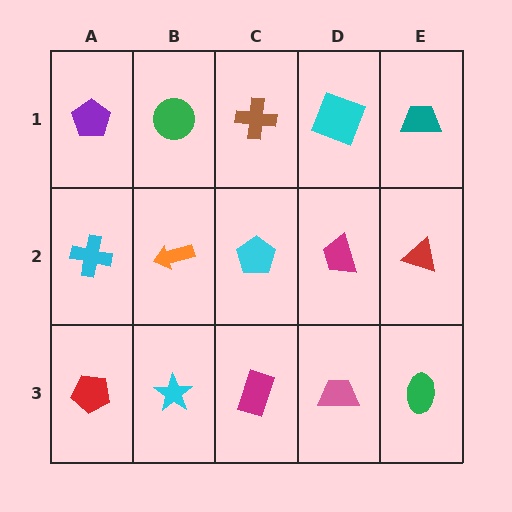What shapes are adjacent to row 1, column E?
A red triangle (row 2, column E), a cyan square (row 1, column D).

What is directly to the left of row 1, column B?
A purple pentagon.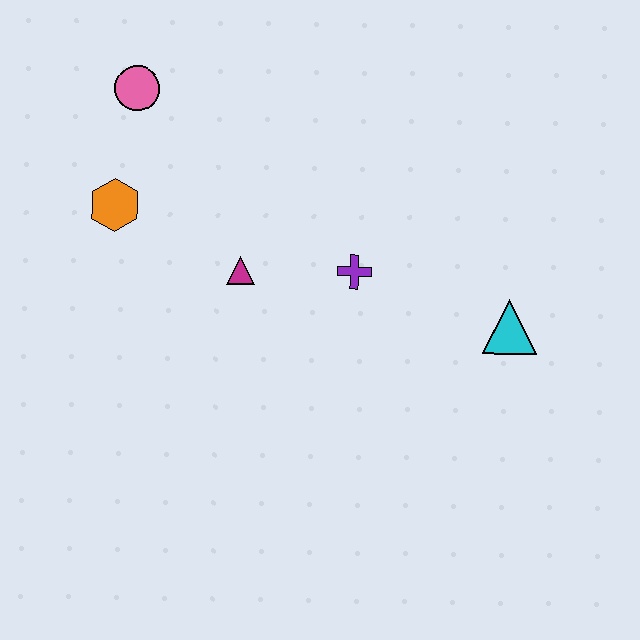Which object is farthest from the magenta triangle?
The cyan triangle is farthest from the magenta triangle.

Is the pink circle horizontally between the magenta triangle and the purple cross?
No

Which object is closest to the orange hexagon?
The pink circle is closest to the orange hexagon.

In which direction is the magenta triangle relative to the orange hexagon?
The magenta triangle is to the right of the orange hexagon.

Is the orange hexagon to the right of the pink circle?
No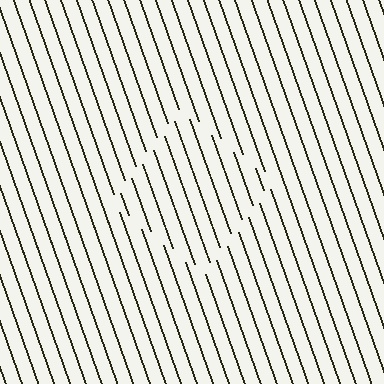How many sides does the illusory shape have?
4 sides — the line-ends trace a square.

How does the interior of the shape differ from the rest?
The interior of the shape contains the same grating, shifted by half a period — the contour is defined by the phase discontinuity where line-ends from the inner and outer gratings abut.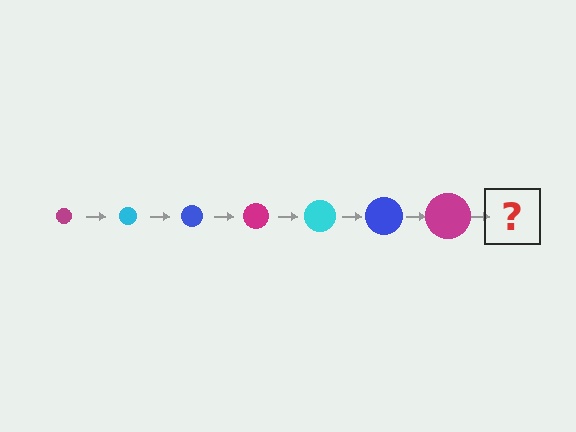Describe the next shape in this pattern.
It should be a cyan circle, larger than the previous one.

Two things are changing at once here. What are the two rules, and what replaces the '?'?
The two rules are that the circle grows larger each step and the color cycles through magenta, cyan, and blue. The '?' should be a cyan circle, larger than the previous one.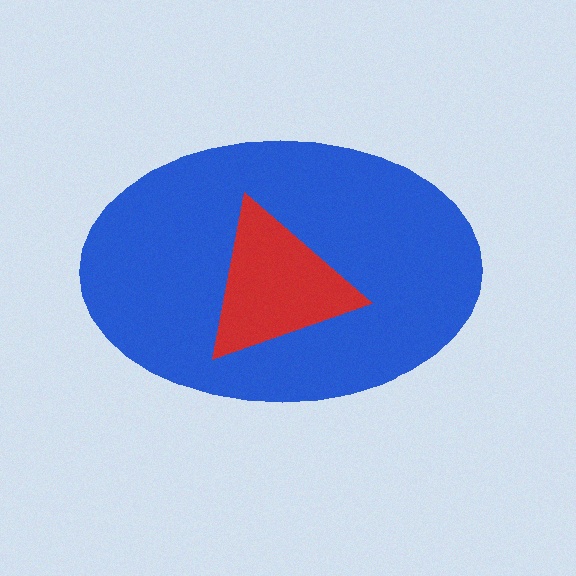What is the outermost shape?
The blue ellipse.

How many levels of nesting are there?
2.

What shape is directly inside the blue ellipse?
The red triangle.